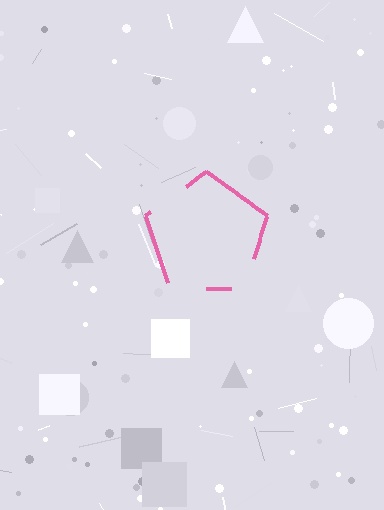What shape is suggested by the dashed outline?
The dashed outline suggests a pentagon.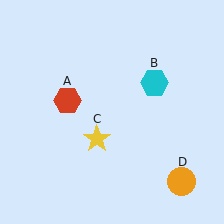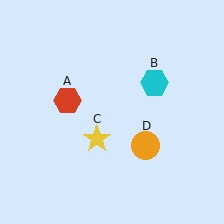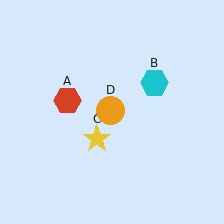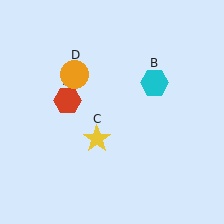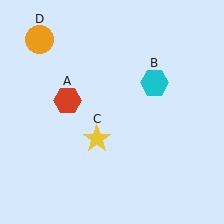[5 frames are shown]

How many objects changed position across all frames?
1 object changed position: orange circle (object D).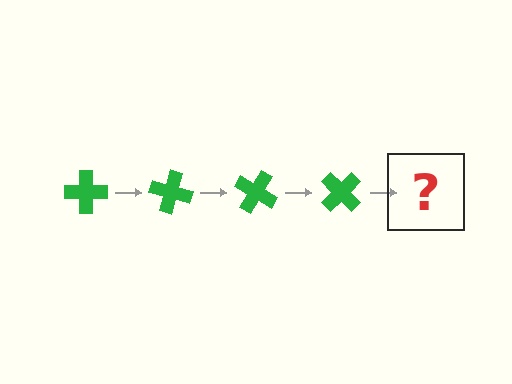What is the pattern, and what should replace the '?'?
The pattern is that the cross rotates 15 degrees each step. The '?' should be a green cross rotated 60 degrees.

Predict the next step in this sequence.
The next step is a green cross rotated 60 degrees.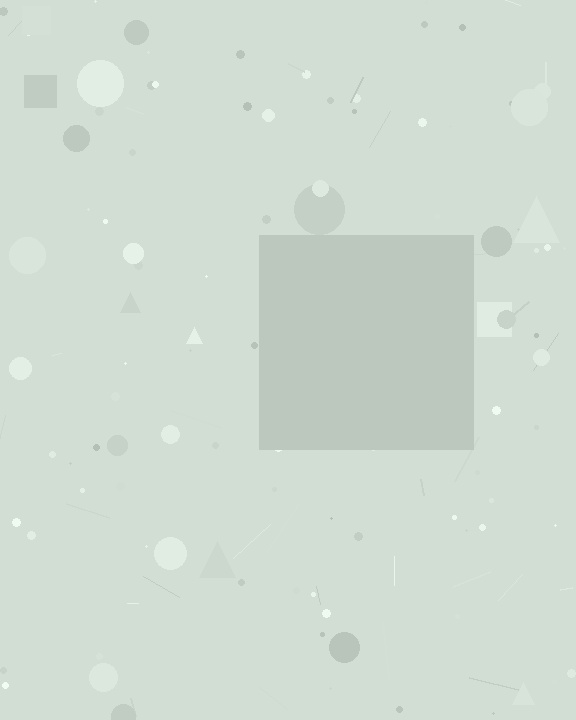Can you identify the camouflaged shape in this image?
The camouflaged shape is a square.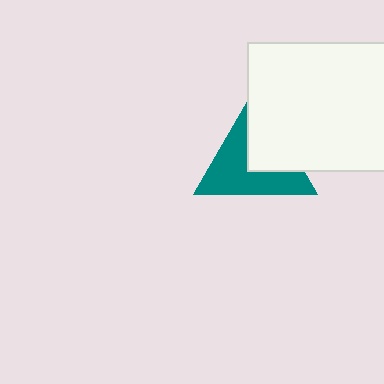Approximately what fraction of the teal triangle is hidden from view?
Roughly 39% of the teal triangle is hidden behind the white rectangle.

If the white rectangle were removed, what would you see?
You would see the complete teal triangle.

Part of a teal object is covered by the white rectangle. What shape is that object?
It is a triangle.